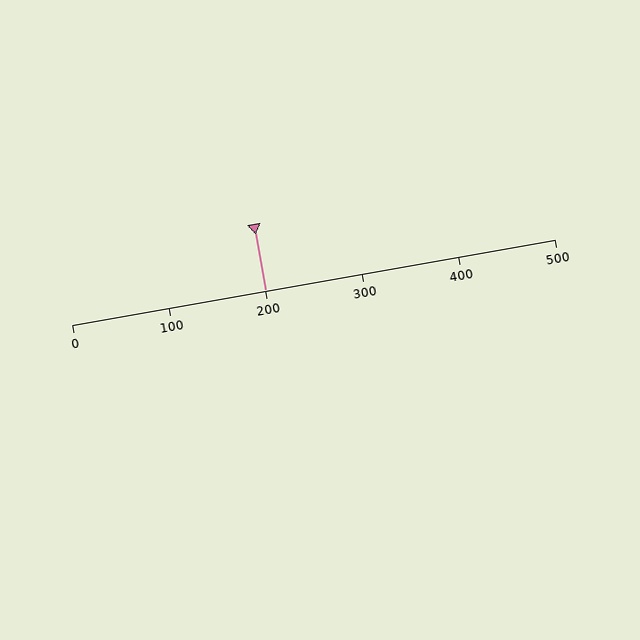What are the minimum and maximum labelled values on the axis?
The axis runs from 0 to 500.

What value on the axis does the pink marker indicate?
The marker indicates approximately 200.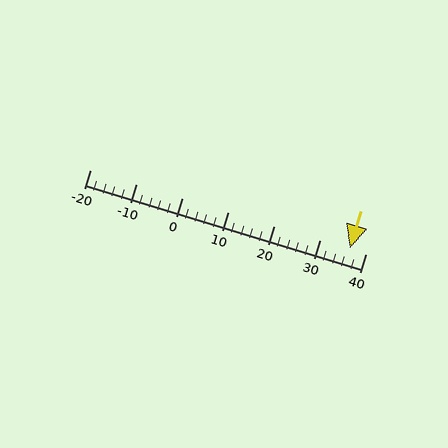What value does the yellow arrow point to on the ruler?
The yellow arrow points to approximately 36.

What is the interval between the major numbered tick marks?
The major tick marks are spaced 10 units apart.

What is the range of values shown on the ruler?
The ruler shows values from -20 to 40.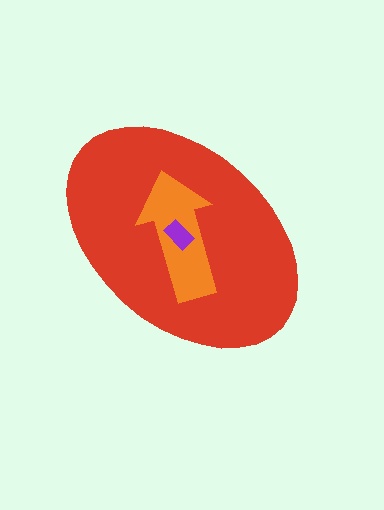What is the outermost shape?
The red ellipse.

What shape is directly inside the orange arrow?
The purple rectangle.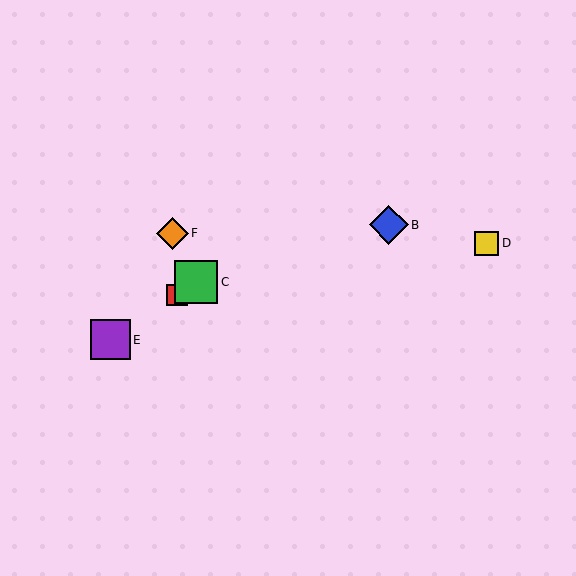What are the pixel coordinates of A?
Object A is at (177, 295).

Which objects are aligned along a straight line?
Objects A, C, E are aligned along a straight line.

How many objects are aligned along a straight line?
3 objects (A, C, E) are aligned along a straight line.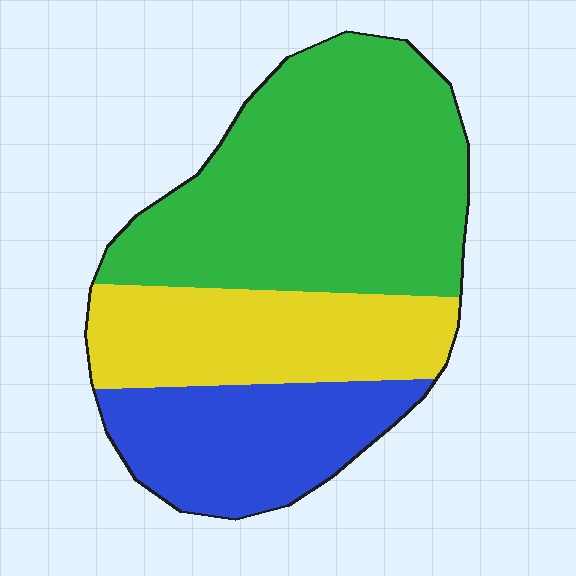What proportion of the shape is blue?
Blue covers about 25% of the shape.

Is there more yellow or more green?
Green.